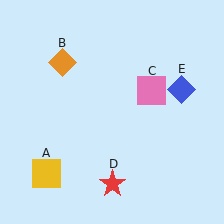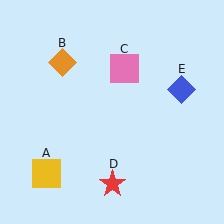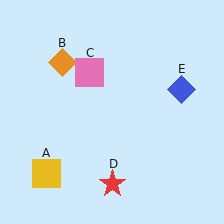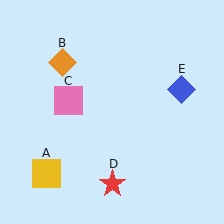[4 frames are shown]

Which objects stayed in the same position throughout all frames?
Yellow square (object A) and orange diamond (object B) and red star (object D) and blue diamond (object E) remained stationary.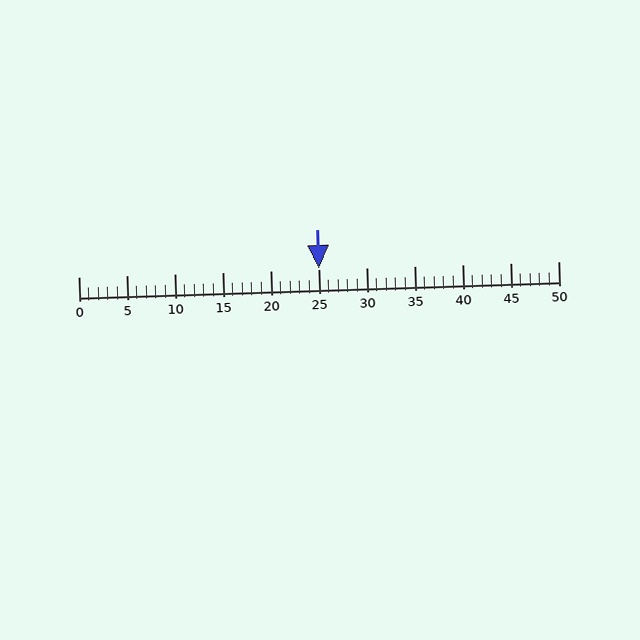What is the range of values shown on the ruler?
The ruler shows values from 0 to 50.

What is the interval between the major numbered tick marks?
The major tick marks are spaced 5 units apart.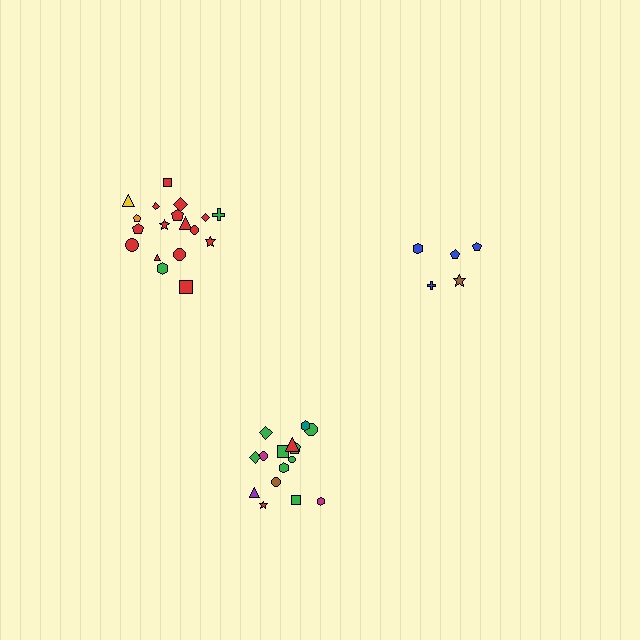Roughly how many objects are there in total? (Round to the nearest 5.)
Roughly 40 objects in total.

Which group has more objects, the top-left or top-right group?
The top-left group.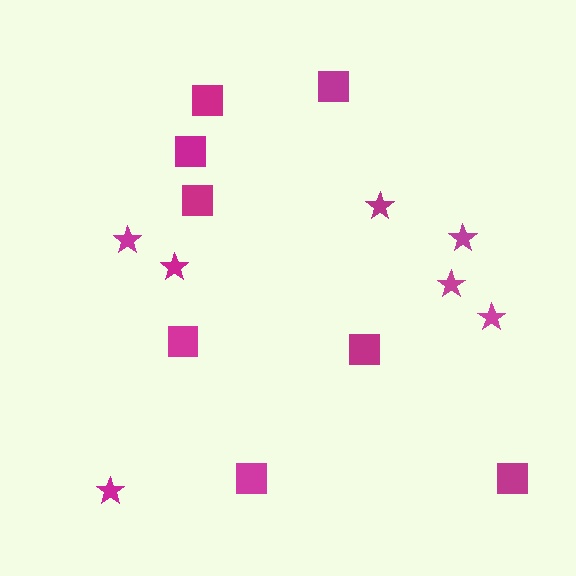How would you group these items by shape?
There are 2 groups: one group of squares (8) and one group of stars (7).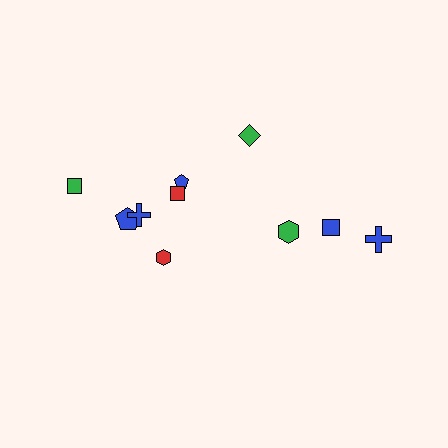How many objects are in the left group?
There are 6 objects.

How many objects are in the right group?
There are 4 objects.